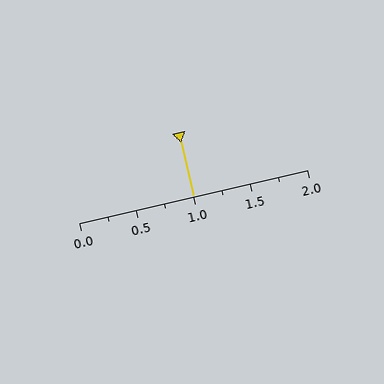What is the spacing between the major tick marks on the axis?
The major ticks are spaced 0.5 apart.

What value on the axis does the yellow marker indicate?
The marker indicates approximately 1.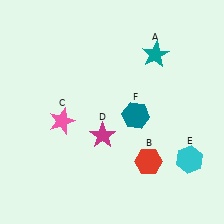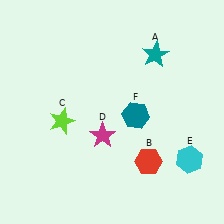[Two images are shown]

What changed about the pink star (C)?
In Image 1, C is pink. In Image 2, it changed to lime.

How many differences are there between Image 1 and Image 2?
There is 1 difference between the two images.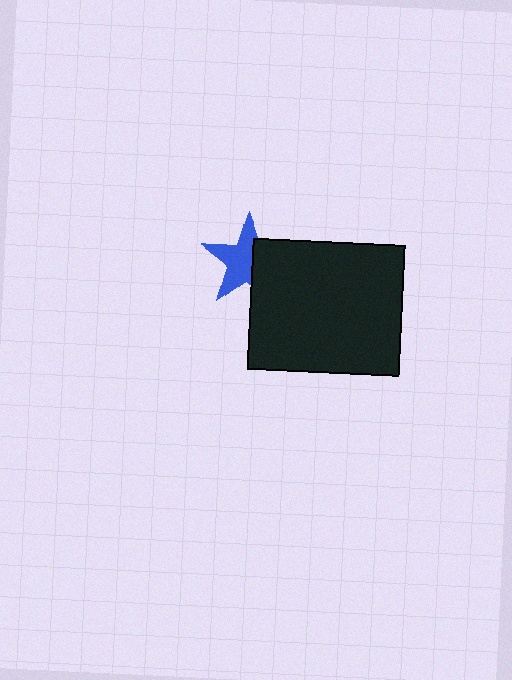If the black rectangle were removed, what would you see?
You would see the complete blue star.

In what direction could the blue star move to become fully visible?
The blue star could move left. That would shift it out from behind the black rectangle entirely.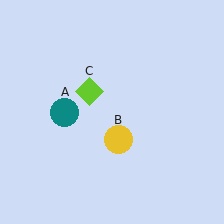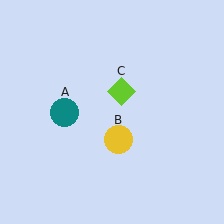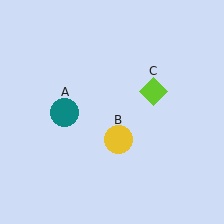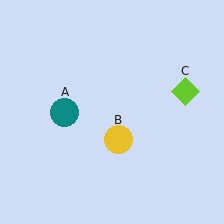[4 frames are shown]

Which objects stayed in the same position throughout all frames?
Teal circle (object A) and yellow circle (object B) remained stationary.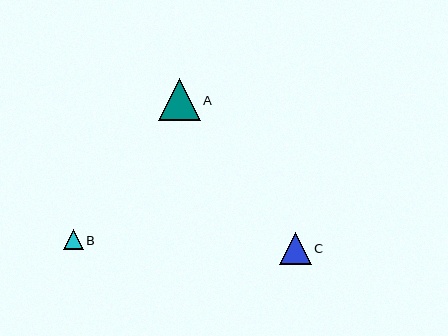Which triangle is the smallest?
Triangle B is the smallest with a size of approximately 20 pixels.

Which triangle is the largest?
Triangle A is the largest with a size of approximately 42 pixels.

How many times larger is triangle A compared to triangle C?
Triangle A is approximately 1.3 times the size of triangle C.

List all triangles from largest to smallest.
From largest to smallest: A, C, B.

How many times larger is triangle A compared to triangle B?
Triangle A is approximately 2.1 times the size of triangle B.